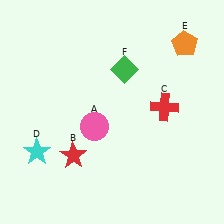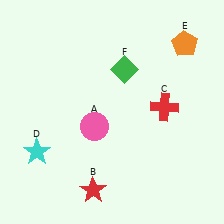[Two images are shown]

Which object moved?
The red star (B) moved down.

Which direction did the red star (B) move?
The red star (B) moved down.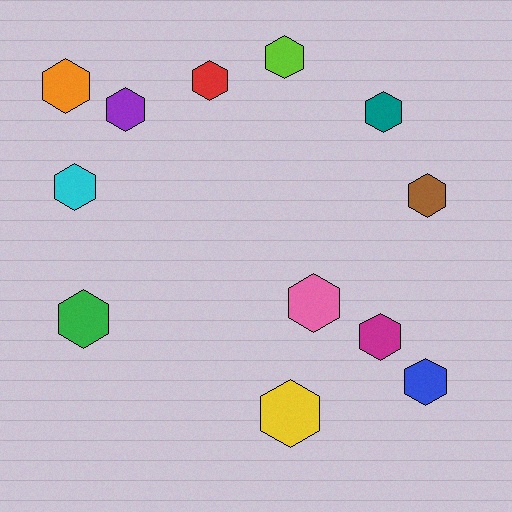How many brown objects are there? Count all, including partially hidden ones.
There is 1 brown object.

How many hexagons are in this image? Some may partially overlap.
There are 12 hexagons.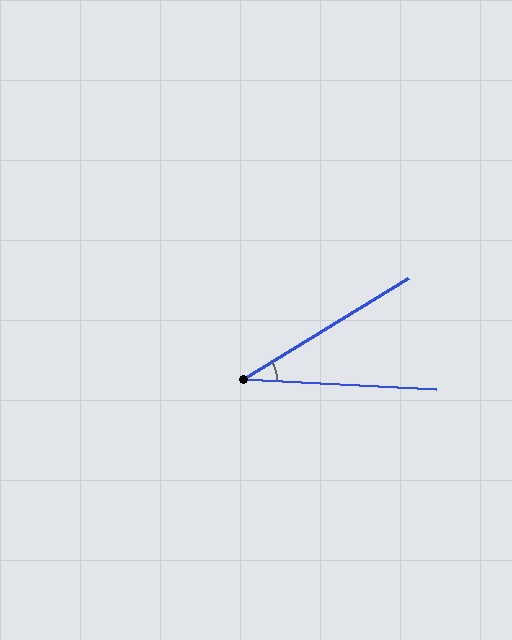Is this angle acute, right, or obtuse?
It is acute.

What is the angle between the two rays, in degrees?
Approximately 35 degrees.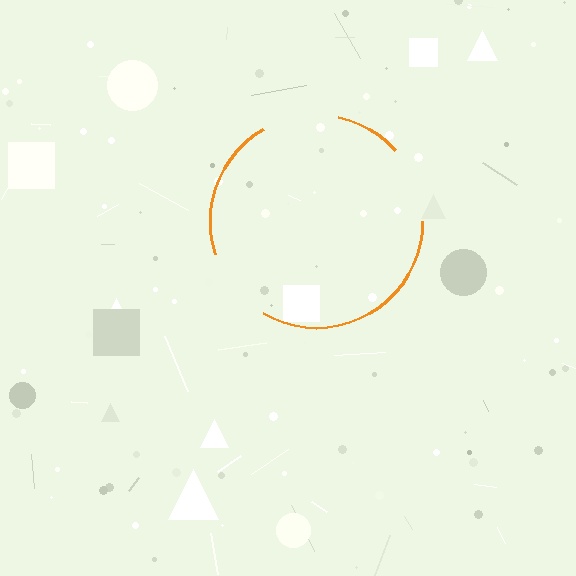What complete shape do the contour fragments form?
The contour fragments form a circle.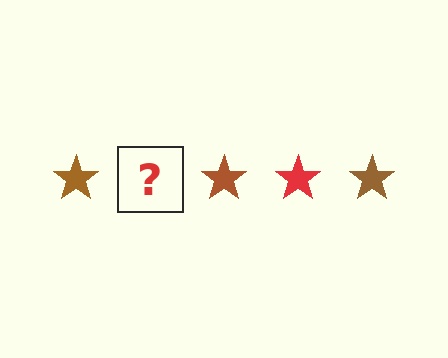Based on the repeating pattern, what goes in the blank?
The blank should be a red star.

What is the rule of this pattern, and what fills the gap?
The rule is that the pattern cycles through brown, red stars. The gap should be filled with a red star.